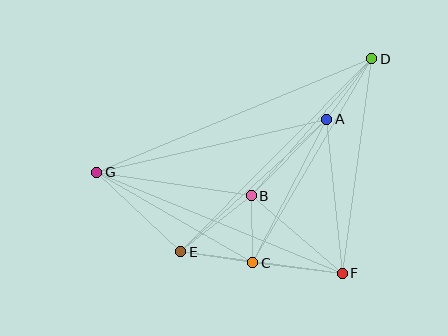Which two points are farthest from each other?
Points D and G are farthest from each other.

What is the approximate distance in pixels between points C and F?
The distance between C and F is approximately 90 pixels.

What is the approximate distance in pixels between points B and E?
The distance between B and E is approximately 90 pixels.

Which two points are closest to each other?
Points B and C are closest to each other.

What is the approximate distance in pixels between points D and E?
The distance between D and E is approximately 272 pixels.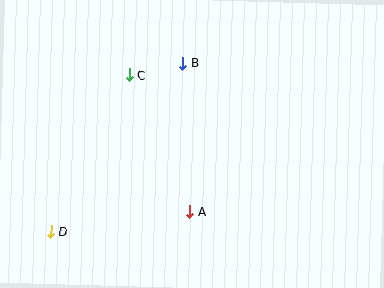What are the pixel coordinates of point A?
Point A is at (190, 212).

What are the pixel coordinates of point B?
Point B is at (183, 63).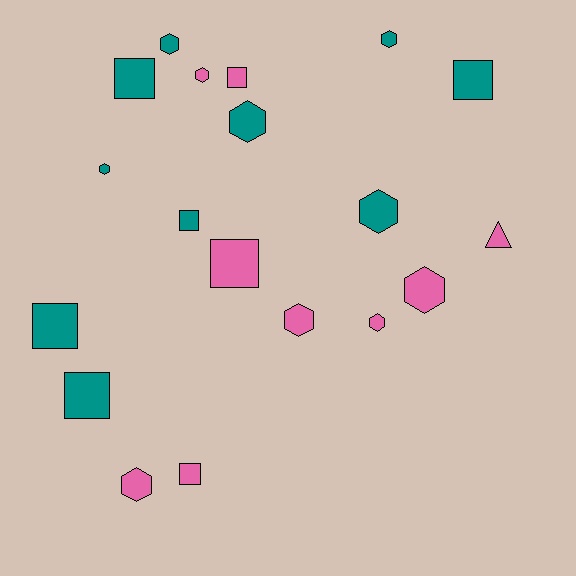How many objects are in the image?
There are 19 objects.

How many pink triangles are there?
There is 1 pink triangle.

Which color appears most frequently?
Teal, with 10 objects.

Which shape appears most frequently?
Hexagon, with 10 objects.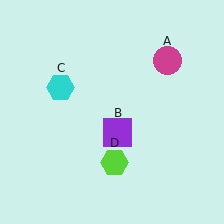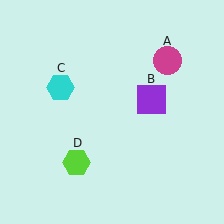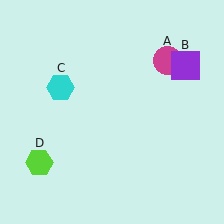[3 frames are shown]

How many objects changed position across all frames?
2 objects changed position: purple square (object B), lime hexagon (object D).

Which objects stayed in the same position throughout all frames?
Magenta circle (object A) and cyan hexagon (object C) remained stationary.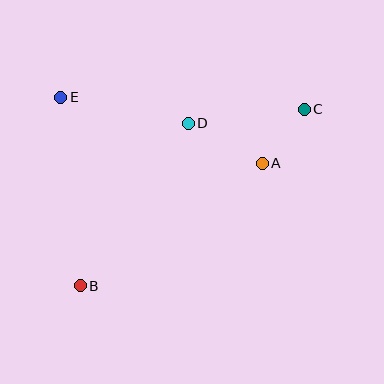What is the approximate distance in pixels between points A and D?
The distance between A and D is approximately 84 pixels.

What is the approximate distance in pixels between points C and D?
The distance between C and D is approximately 117 pixels.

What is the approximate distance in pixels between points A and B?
The distance between A and B is approximately 219 pixels.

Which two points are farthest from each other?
Points B and C are farthest from each other.